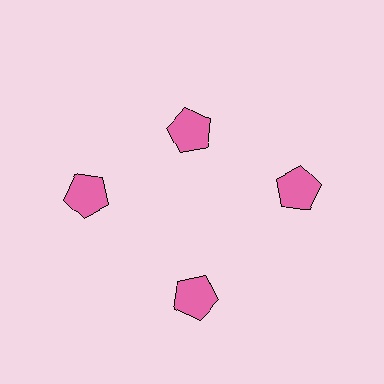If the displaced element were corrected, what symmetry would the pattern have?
It would have 4-fold rotational symmetry — the pattern would map onto itself every 90 degrees.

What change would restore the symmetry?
The symmetry would be restored by moving it outward, back onto the ring so that all 4 pentagons sit at equal angles and equal distance from the center.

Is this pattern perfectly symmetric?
No. The 4 pink pentagons are arranged in a ring, but one element near the 12 o'clock position is pulled inward toward the center, breaking the 4-fold rotational symmetry.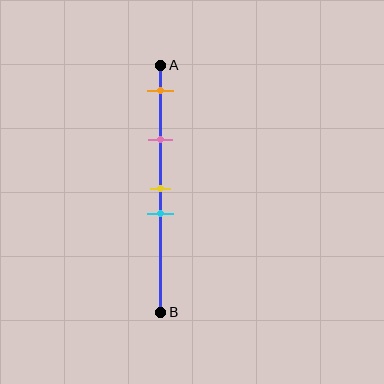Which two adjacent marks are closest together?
The yellow and cyan marks are the closest adjacent pair.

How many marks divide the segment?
There are 4 marks dividing the segment.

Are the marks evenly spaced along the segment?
No, the marks are not evenly spaced.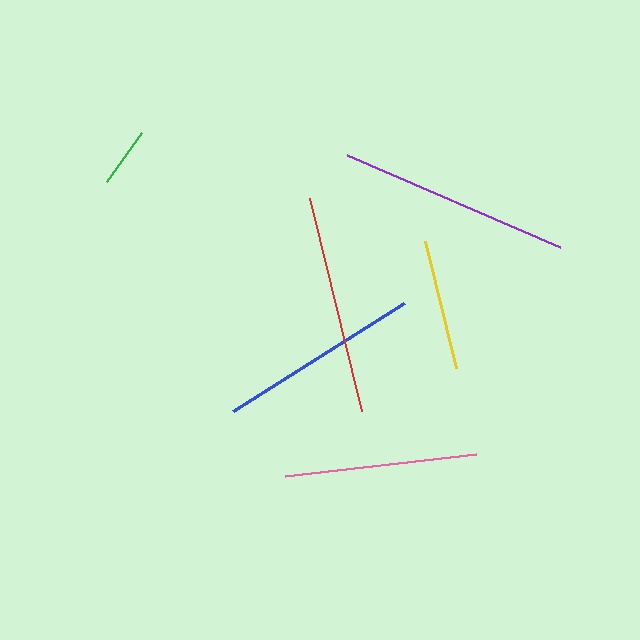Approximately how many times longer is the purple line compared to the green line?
The purple line is approximately 3.8 times the length of the green line.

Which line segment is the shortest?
The green line is the shortest at approximately 61 pixels.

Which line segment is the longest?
The purple line is the longest at approximately 232 pixels.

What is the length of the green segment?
The green segment is approximately 61 pixels long.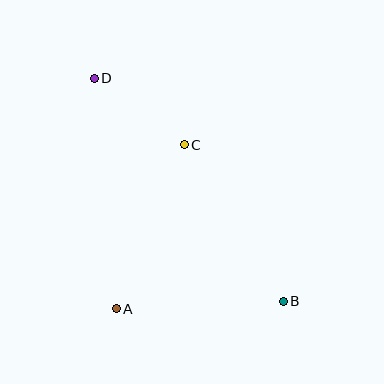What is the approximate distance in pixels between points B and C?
The distance between B and C is approximately 185 pixels.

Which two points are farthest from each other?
Points B and D are farthest from each other.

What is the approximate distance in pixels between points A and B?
The distance between A and B is approximately 167 pixels.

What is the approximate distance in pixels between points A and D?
The distance between A and D is approximately 232 pixels.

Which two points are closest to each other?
Points C and D are closest to each other.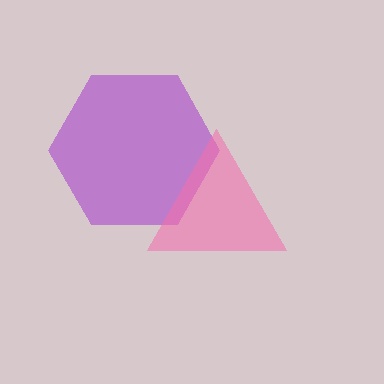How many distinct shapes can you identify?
There are 2 distinct shapes: a purple hexagon, a pink triangle.